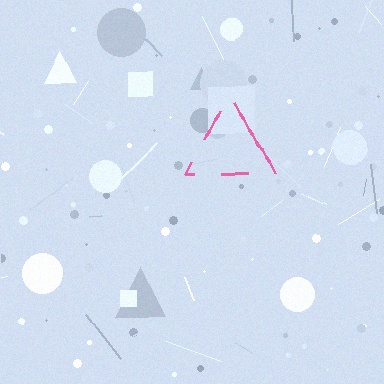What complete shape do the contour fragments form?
The contour fragments form a triangle.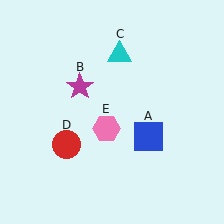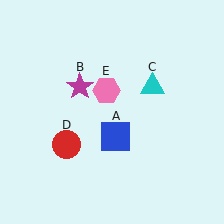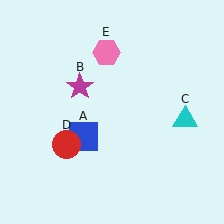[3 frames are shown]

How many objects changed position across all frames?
3 objects changed position: blue square (object A), cyan triangle (object C), pink hexagon (object E).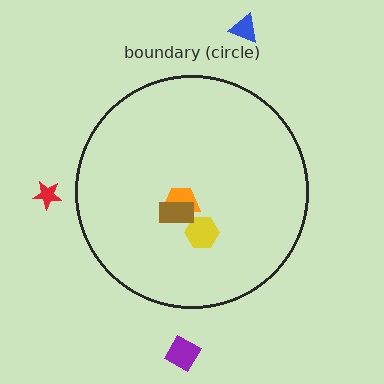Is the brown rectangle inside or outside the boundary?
Inside.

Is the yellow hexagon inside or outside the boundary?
Inside.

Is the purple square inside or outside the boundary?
Outside.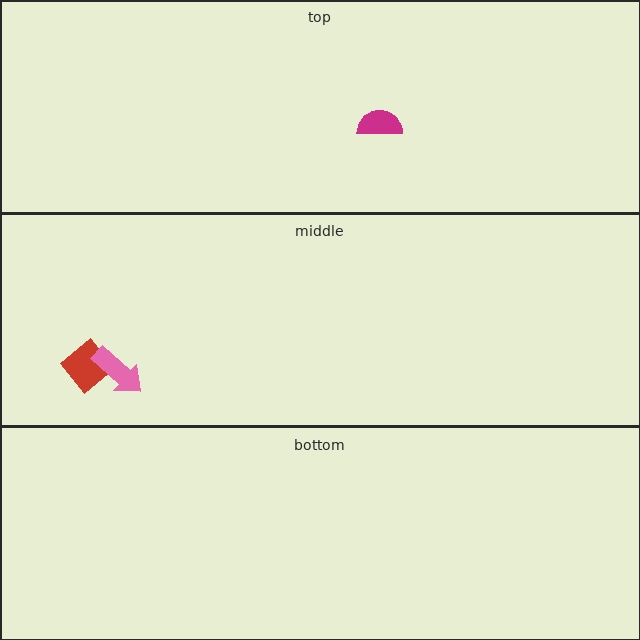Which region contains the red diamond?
The middle region.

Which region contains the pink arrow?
The middle region.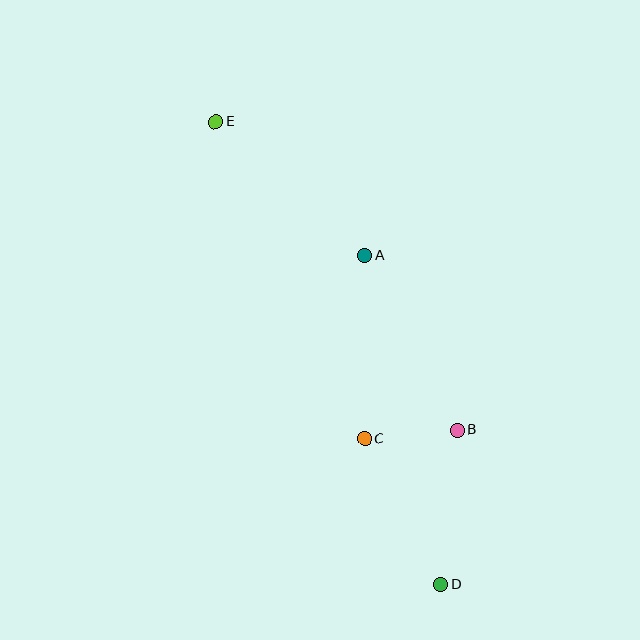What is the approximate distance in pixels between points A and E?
The distance between A and E is approximately 201 pixels.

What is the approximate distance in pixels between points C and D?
The distance between C and D is approximately 164 pixels.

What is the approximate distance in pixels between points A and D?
The distance between A and D is approximately 337 pixels.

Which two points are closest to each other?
Points B and C are closest to each other.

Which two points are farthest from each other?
Points D and E are farthest from each other.